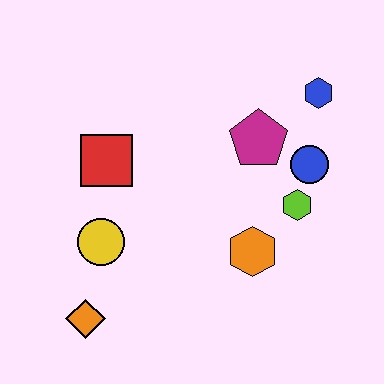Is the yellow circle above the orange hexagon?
Yes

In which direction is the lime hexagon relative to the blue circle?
The lime hexagon is below the blue circle.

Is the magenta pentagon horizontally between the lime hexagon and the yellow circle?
Yes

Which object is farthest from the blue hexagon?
The orange diamond is farthest from the blue hexagon.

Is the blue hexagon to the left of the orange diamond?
No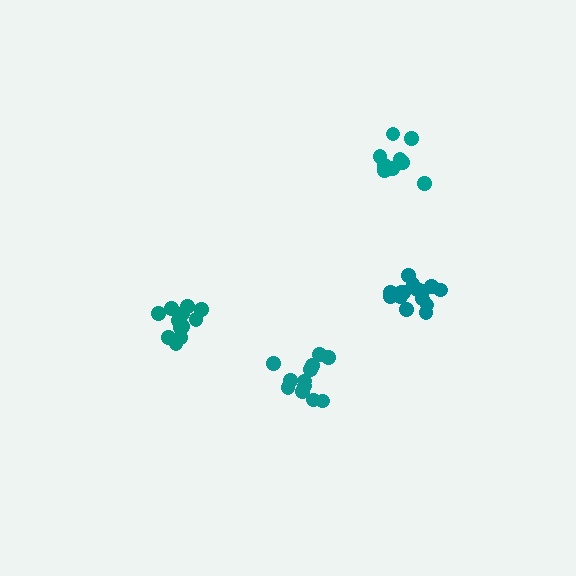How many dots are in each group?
Group 1: 10 dots, Group 2: 14 dots, Group 3: 15 dots, Group 4: 12 dots (51 total).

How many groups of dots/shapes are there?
There are 4 groups.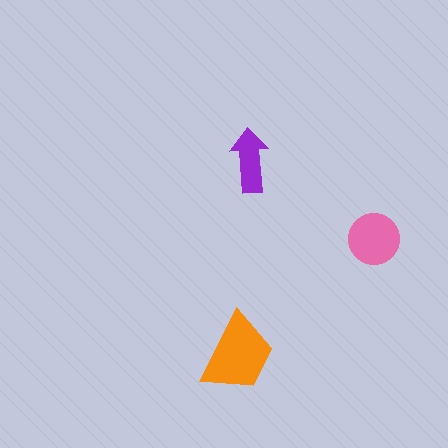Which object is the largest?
The orange trapezoid.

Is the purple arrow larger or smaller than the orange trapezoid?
Smaller.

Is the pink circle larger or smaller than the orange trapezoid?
Smaller.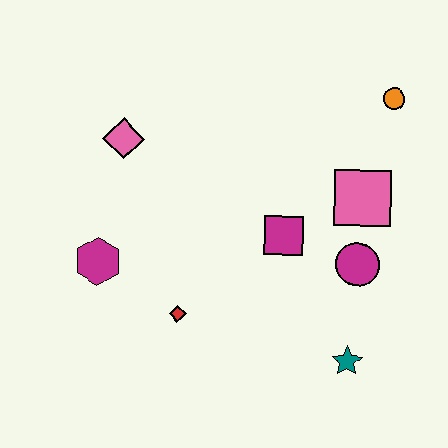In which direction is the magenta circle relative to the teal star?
The magenta circle is above the teal star.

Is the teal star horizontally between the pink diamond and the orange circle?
Yes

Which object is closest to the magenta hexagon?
The red diamond is closest to the magenta hexagon.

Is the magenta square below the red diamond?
No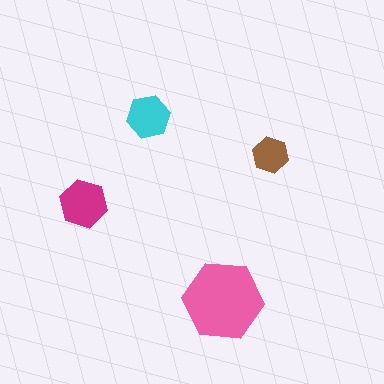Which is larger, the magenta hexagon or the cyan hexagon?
The magenta one.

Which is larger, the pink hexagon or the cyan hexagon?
The pink one.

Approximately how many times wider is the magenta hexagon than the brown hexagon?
About 1.5 times wider.